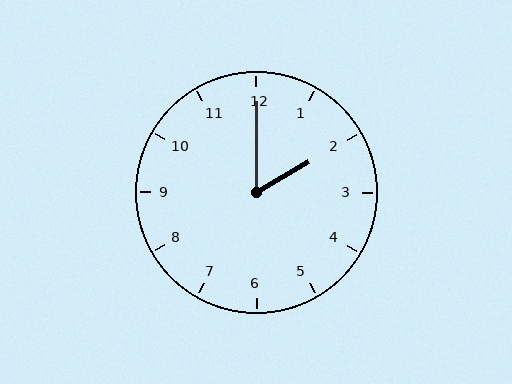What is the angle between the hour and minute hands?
Approximately 60 degrees.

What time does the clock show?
2:00.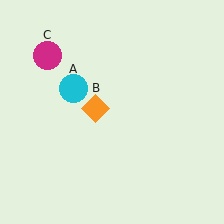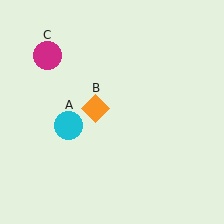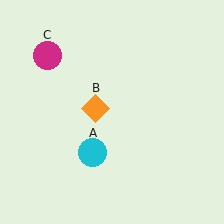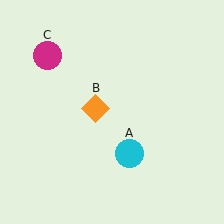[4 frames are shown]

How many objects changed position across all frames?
1 object changed position: cyan circle (object A).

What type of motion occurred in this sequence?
The cyan circle (object A) rotated counterclockwise around the center of the scene.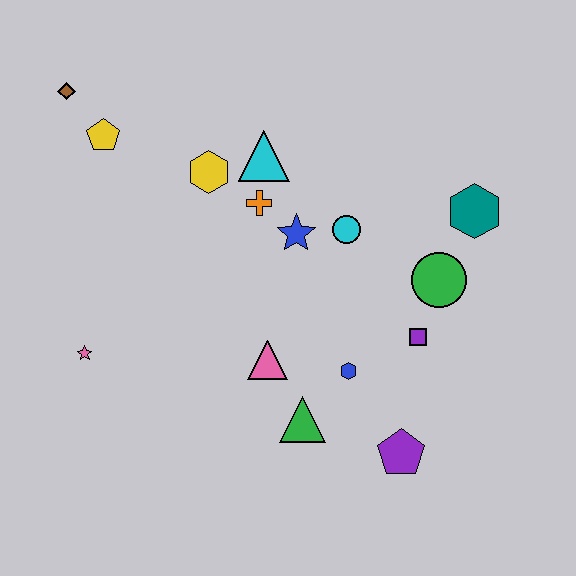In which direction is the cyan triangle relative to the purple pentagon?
The cyan triangle is above the purple pentagon.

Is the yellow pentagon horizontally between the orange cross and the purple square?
No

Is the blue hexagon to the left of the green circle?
Yes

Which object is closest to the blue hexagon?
The green triangle is closest to the blue hexagon.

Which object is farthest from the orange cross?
The purple pentagon is farthest from the orange cross.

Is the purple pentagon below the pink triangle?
Yes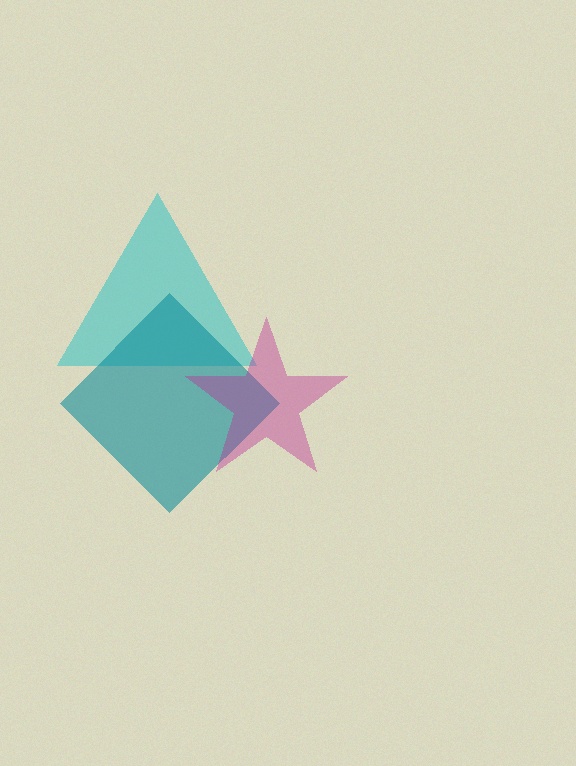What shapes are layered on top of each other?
The layered shapes are: a cyan triangle, a teal diamond, a magenta star.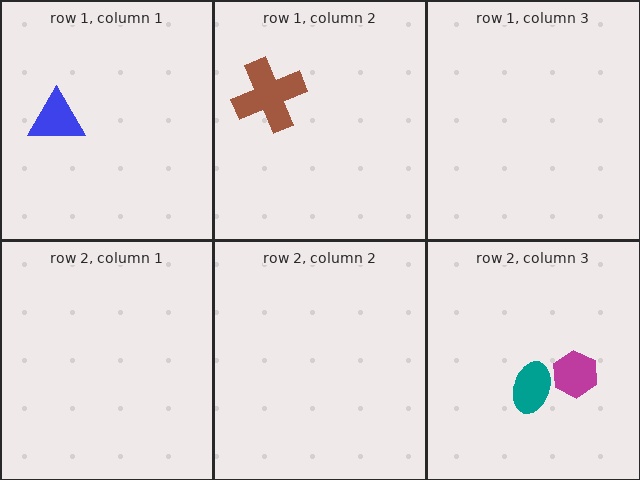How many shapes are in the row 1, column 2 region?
1.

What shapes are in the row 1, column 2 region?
The brown cross.